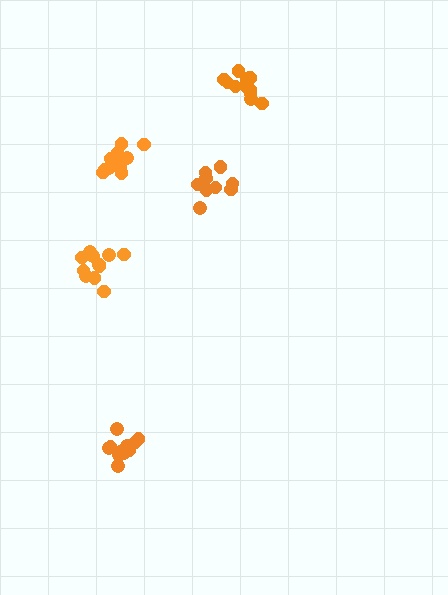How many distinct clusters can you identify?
There are 5 distinct clusters.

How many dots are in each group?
Group 1: 9 dots, Group 2: 14 dots, Group 3: 13 dots, Group 4: 11 dots, Group 5: 11 dots (58 total).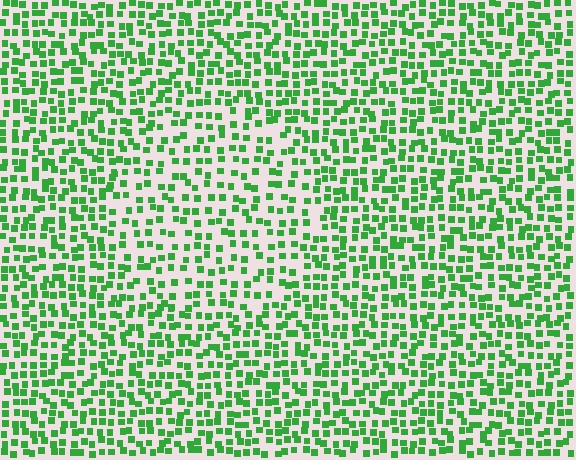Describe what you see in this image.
The image contains small green elements arranged at two different densities. A circle-shaped region is visible where the elements are less densely packed than the surrounding area.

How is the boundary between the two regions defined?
The boundary is defined by a change in element density (approximately 1.5x ratio). All elements are the same color, size, and shape.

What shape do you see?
I see a circle.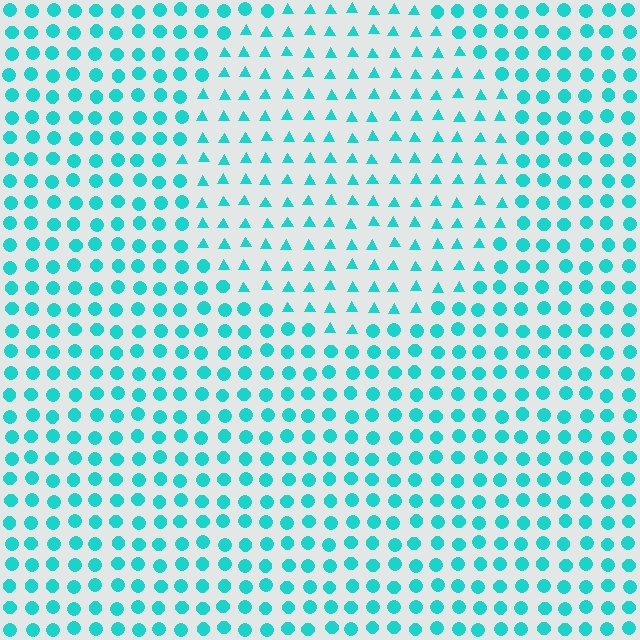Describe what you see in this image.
The image is filled with small cyan elements arranged in a uniform grid. A circle-shaped region contains triangles, while the surrounding area contains circles. The boundary is defined purely by the change in element shape.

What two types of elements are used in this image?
The image uses triangles inside the circle region and circles outside it.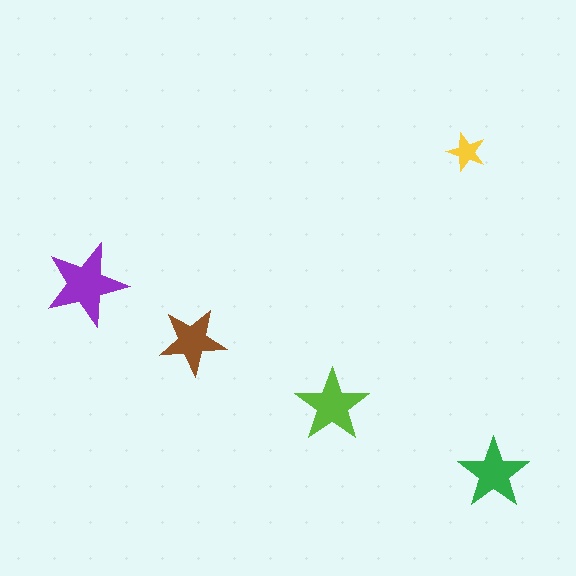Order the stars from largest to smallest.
the purple one, the lime one, the green one, the brown one, the yellow one.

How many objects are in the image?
There are 5 objects in the image.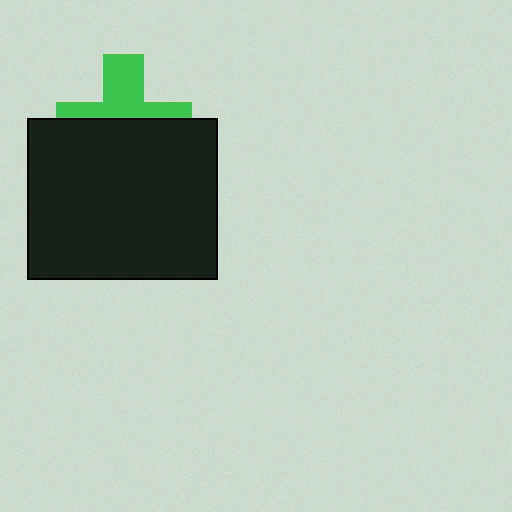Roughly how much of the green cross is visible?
A small part of it is visible (roughly 43%).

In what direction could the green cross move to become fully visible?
The green cross could move up. That would shift it out from behind the black rectangle entirely.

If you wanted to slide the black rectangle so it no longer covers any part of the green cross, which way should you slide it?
Slide it down — that is the most direct way to separate the two shapes.